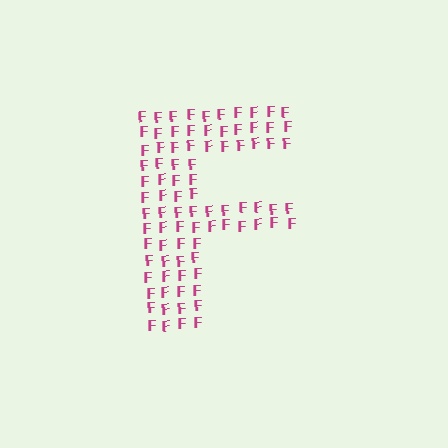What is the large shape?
The large shape is the letter F.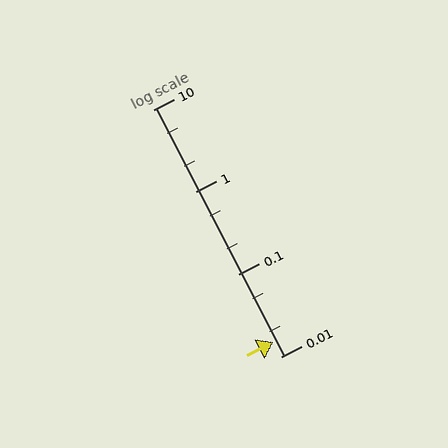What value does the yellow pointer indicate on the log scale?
The pointer indicates approximately 0.015.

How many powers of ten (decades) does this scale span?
The scale spans 3 decades, from 0.01 to 10.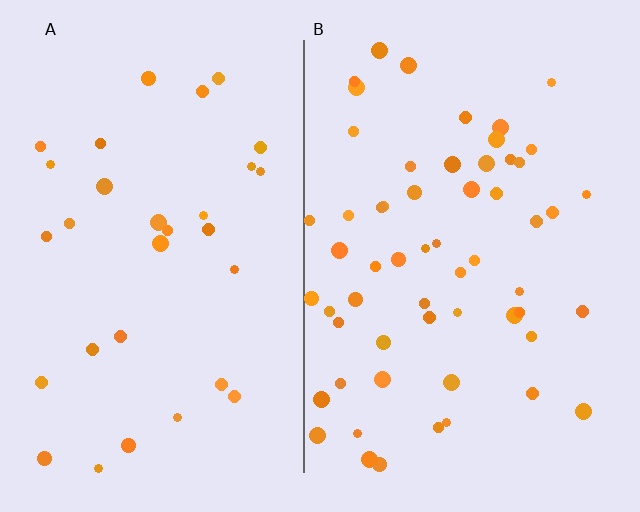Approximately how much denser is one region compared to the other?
Approximately 1.9× — region B over region A.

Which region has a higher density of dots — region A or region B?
B (the right).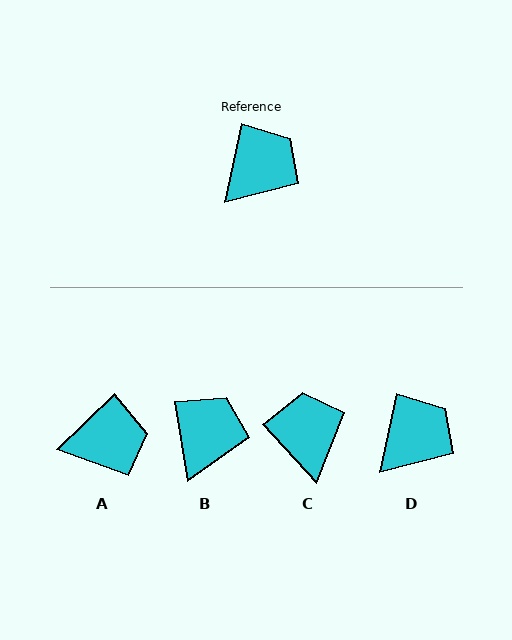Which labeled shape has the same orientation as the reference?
D.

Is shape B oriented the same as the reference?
No, it is off by about 21 degrees.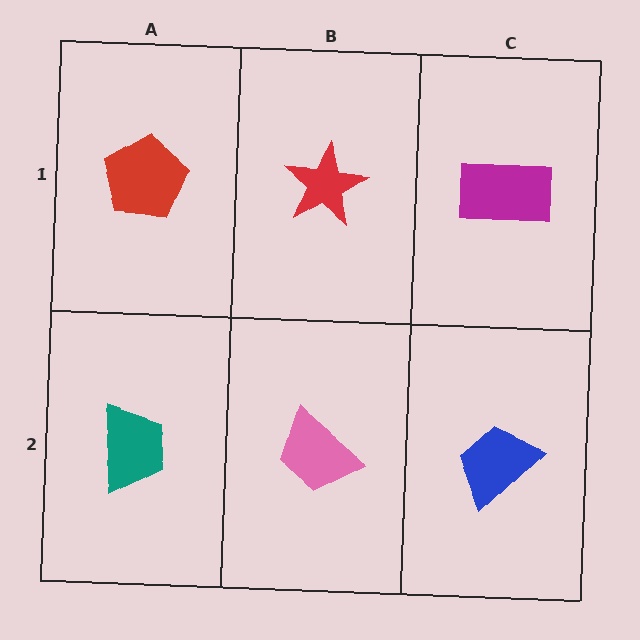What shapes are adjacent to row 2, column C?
A magenta rectangle (row 1, column C), a pink trapezoid (row 2, column B).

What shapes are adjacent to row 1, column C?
A blue trapezoid (row 2, column C), a red star (row 1, column B).